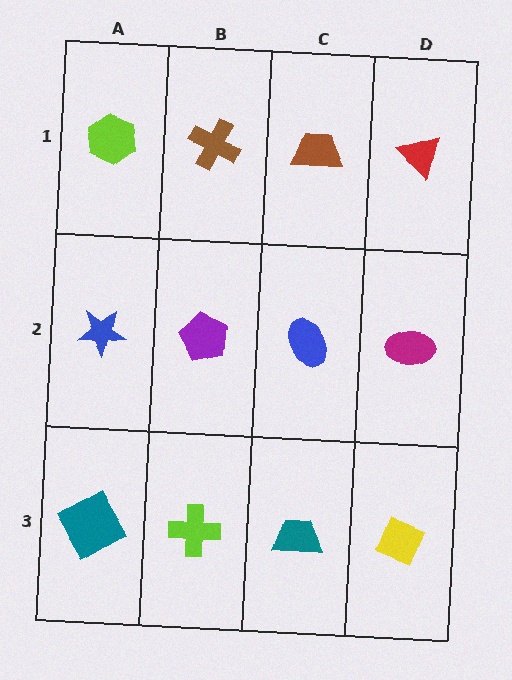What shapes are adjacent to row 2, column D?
A red triangle (row 1, column D), a yellow diamond (row 3, column D), a blue ellipse (row 2, column C).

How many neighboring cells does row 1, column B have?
3.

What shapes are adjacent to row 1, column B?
A purple pentagon (row 2, column B), a lime hexagon (row 1, column A), a brown trapezoid (row 1, column C).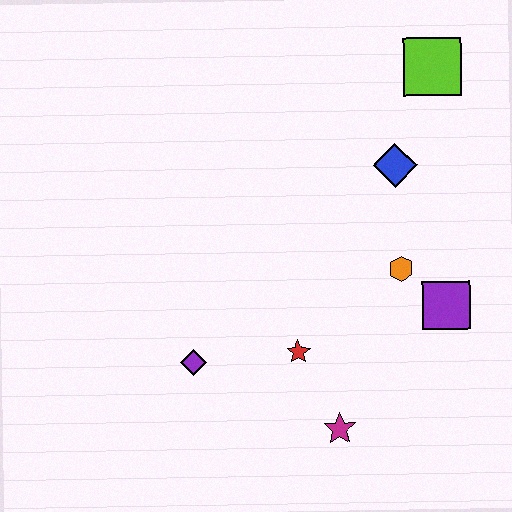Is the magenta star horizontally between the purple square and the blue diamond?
No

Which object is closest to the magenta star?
The red star is closest to the magenta star.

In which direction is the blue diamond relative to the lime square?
The blue diamond is below the lime square.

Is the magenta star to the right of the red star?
Yes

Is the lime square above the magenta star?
Yes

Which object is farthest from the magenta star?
The lime square is farthest from the magenta star.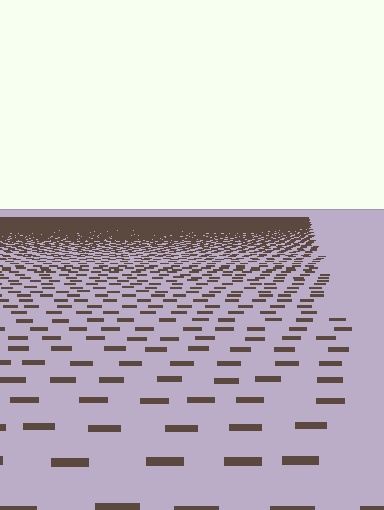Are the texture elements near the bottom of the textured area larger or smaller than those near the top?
Larger. Near the bottom, elements are closer to the viewer and appear at a bigger on-screen size.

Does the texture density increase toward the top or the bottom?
Density increases toward the top.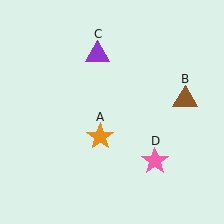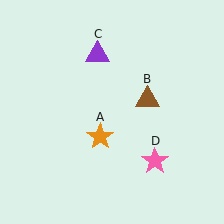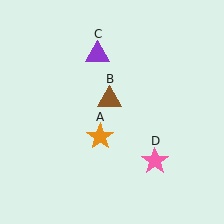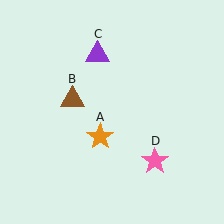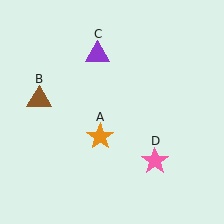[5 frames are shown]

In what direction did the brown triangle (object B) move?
The brown triangle (object B) moved left.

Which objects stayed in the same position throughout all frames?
Orange star (object A) and purple triangle (object C) and pink star (object D) remained stationary.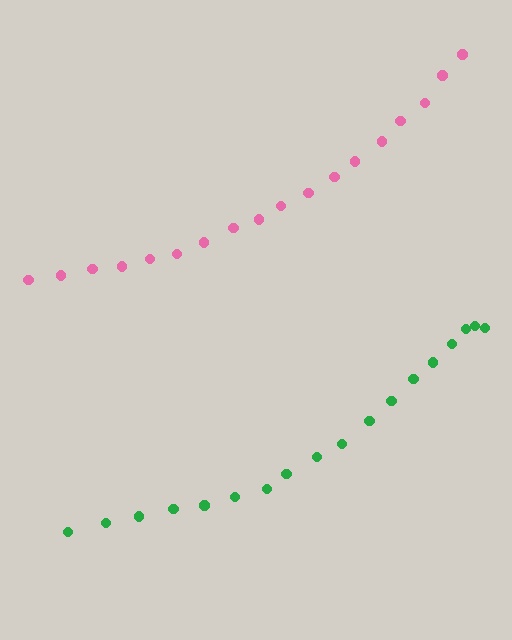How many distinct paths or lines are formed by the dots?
There are 2 distinct paths.